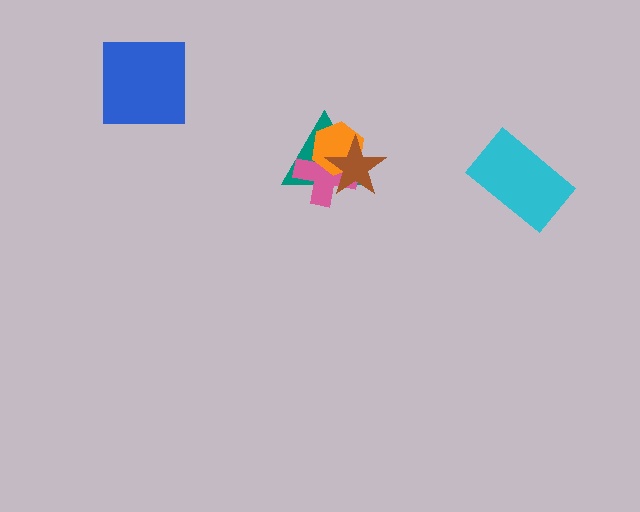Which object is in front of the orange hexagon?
The brown star is in front of the orange hexagon.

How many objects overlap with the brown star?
3 objects overlap with the brown star.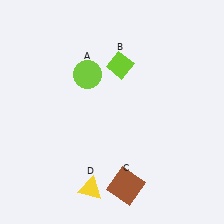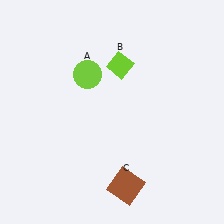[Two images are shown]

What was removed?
The yellow triangle (D) was removed in Image 2.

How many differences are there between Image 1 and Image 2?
There is 1 difference between the two images.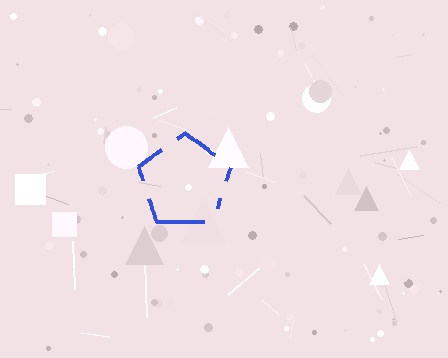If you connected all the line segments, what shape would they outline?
They would outline a pentagon.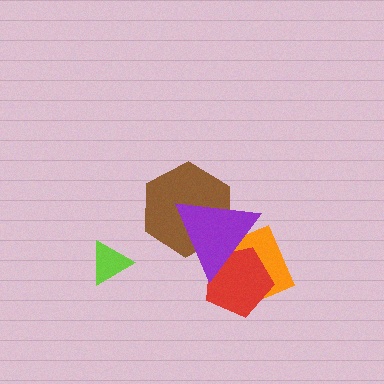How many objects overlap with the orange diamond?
2 objects overlap with the orange diamond.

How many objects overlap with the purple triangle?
3 objects overlap with the purple triangle.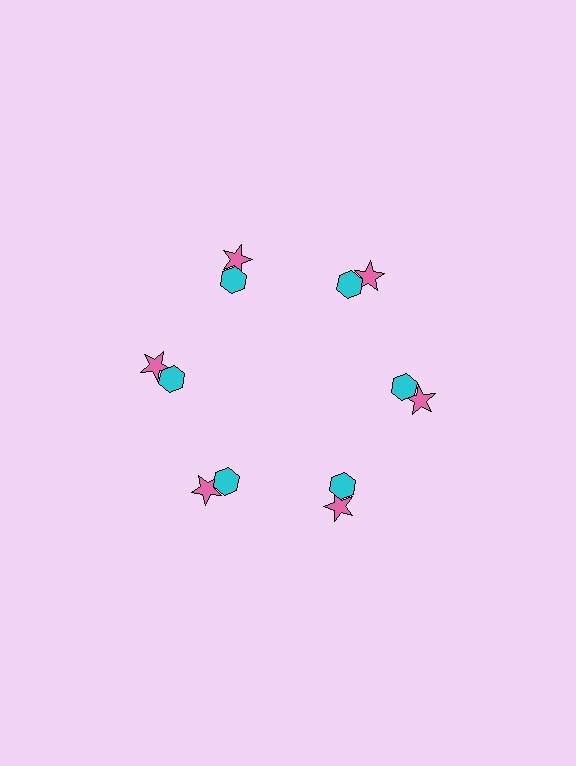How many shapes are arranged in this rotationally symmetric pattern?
There are 12 shapes, arranged in 6 groups of 2.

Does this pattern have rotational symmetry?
Yes, this pattern has 6-fold rotational symmetry. It looks the same after rotating 60 degrees around the center.